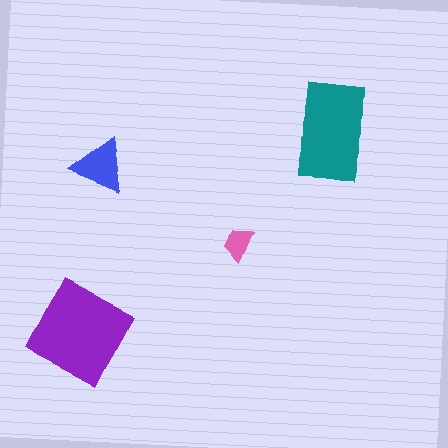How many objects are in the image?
There are 4 objects in the image.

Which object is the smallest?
The pink trapezoid.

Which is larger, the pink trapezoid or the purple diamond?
The purple diamond.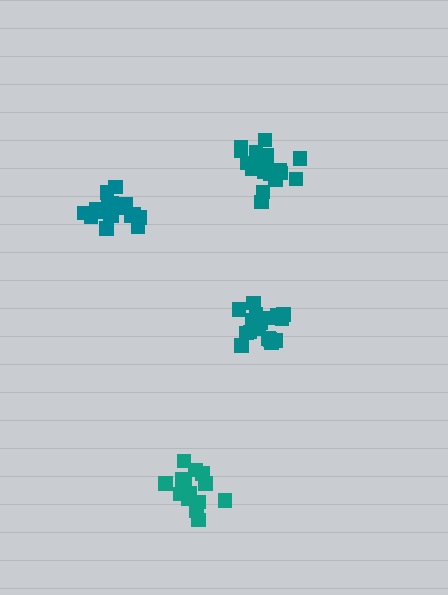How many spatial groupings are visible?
There are 4 spatial groupings.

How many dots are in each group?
Group 1: 20 dots, Group 2: 21 dots, Group 3: 15 dots, Group 4: 17 dots (73 total).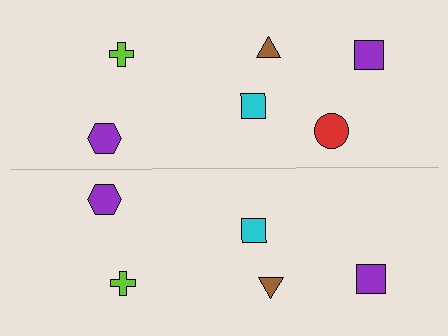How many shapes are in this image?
There are 11 shapes in this image.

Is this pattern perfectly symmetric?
No, the pattern is not perfectly symmetric. A red circle is missing from the bottom side.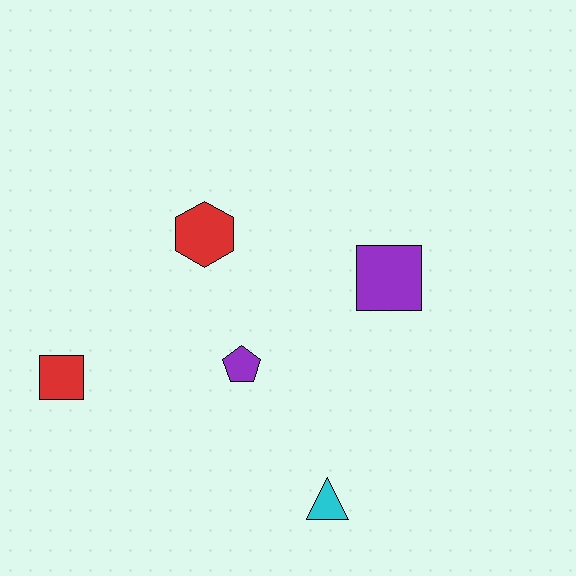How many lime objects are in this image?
There are no lime objects.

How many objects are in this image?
There are 5 objects.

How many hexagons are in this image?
There is 1 hexagon.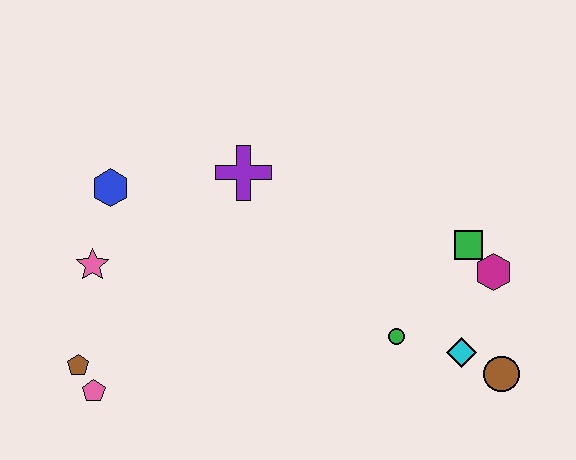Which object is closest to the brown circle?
The cyan diamond is closest to the brown circle.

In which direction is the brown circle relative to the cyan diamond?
The brown circle is to the right of the cyan diamond.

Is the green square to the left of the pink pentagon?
No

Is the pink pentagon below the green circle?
Yes